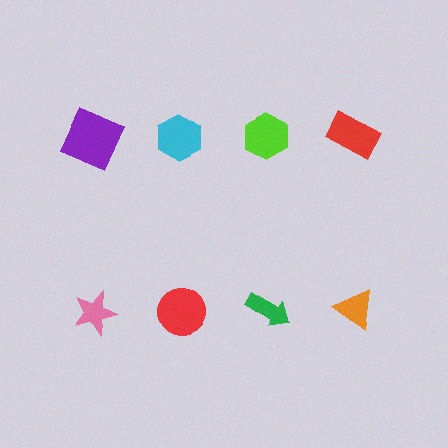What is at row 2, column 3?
A green arrow.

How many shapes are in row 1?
4 shapes.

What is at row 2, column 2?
A red circle.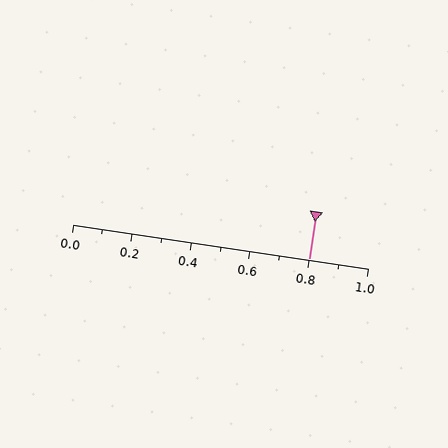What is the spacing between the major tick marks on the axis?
The major ticks are spaced 0.2 apart.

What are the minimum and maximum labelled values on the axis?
The axis runs from 0.0 to 1.0.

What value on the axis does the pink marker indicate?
The marker indicates approximately 0.8.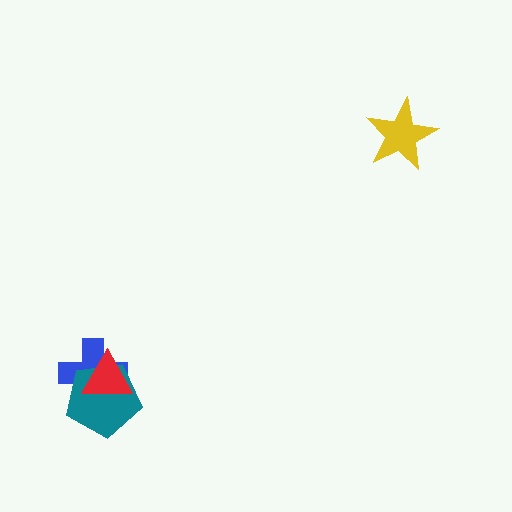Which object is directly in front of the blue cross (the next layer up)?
The teal pentagon is directly in front of the blue cross.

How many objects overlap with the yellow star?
0 objects overlap with the yellow star.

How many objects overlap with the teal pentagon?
2 objects overlap with the teal pentagon.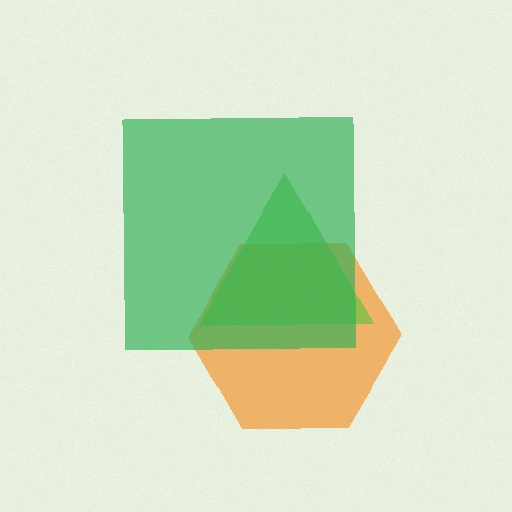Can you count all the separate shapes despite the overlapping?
Yes, there are 3 separate shapes.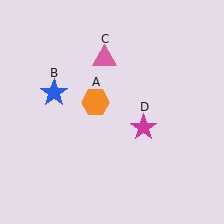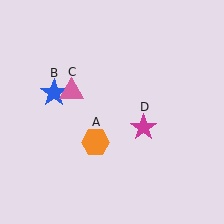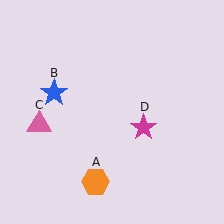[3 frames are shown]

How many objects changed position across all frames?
2 objects changed position: orange hexagon (object A), pink triangle (object C).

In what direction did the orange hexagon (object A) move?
The orange hexagon (object A) moved down.